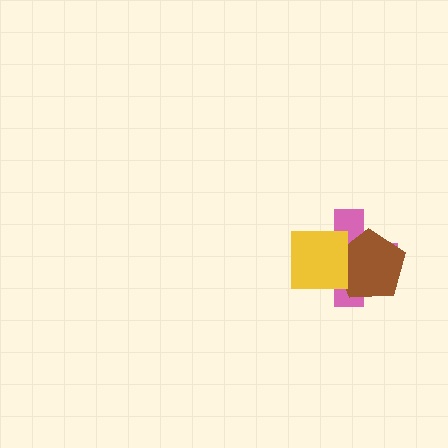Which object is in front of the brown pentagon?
The yellow square is in front of the brown pentagon.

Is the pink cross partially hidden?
Yes, it is partially covered by another shape.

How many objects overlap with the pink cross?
2 objects overlap with the pink cross.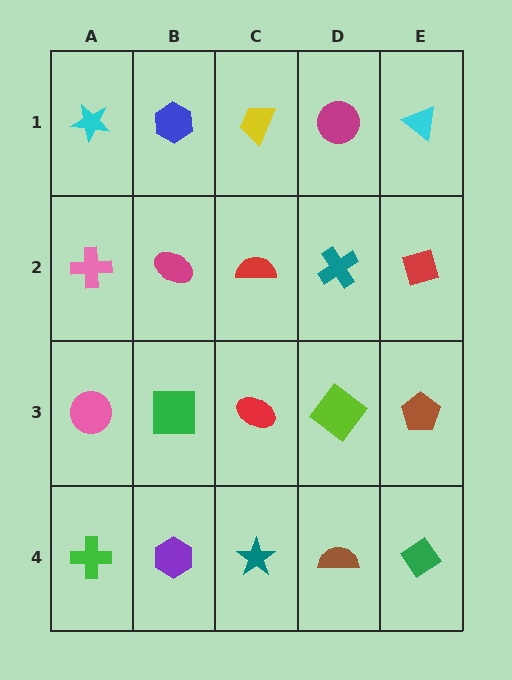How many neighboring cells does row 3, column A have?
3.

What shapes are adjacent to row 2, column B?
A blue hexagon (row 1, column B), a green square (row 3, column B), a pink cross (row 2, column A), a red semicircle (row 2, column C).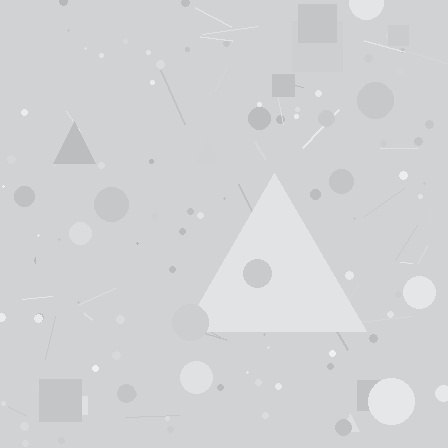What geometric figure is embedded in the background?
A triangle is embedded in the background.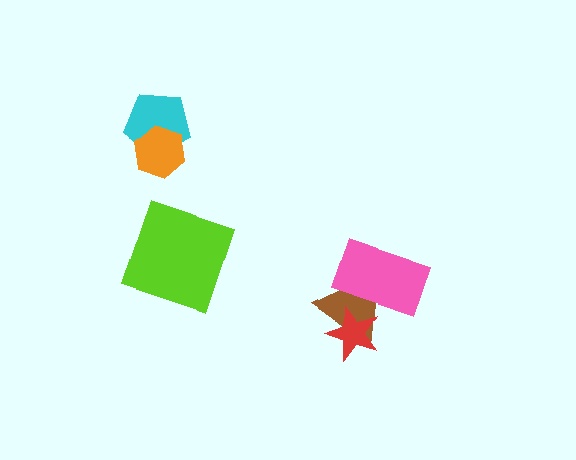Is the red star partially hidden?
Yes, it is partially covered by another shape.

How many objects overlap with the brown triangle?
2 objects overlap with the brown triangle.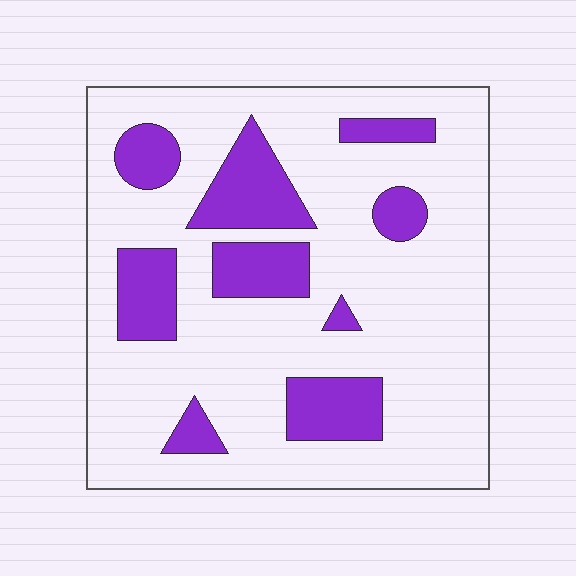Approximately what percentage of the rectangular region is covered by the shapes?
Approximately 20%.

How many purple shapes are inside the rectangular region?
9.